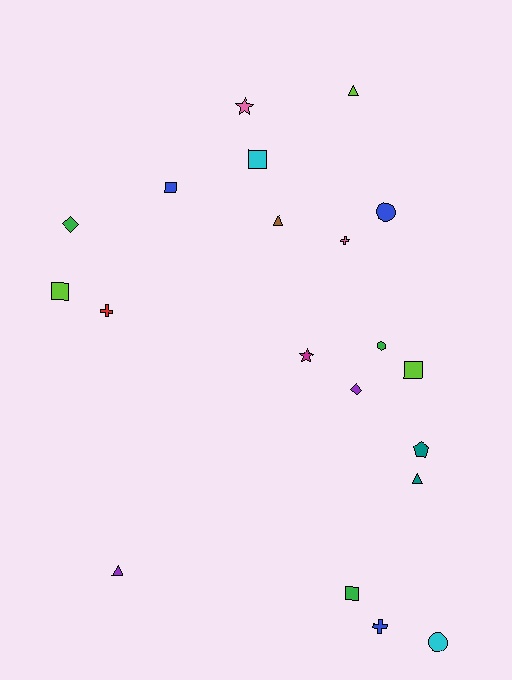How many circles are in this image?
There are 2 circles.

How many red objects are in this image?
There is 1 red object.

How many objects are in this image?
There are 20 objects.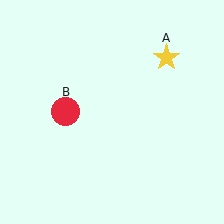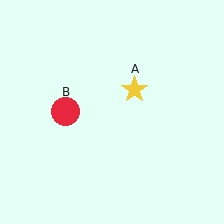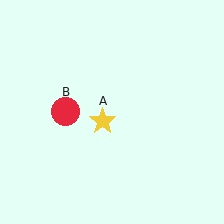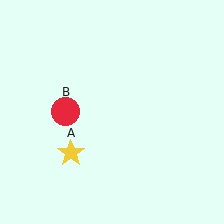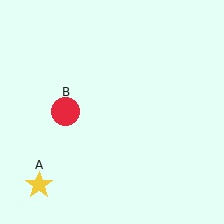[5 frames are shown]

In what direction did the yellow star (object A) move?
The yellow star (object A) moved down and to the left.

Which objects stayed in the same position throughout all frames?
Red circle (object B) remained stationary.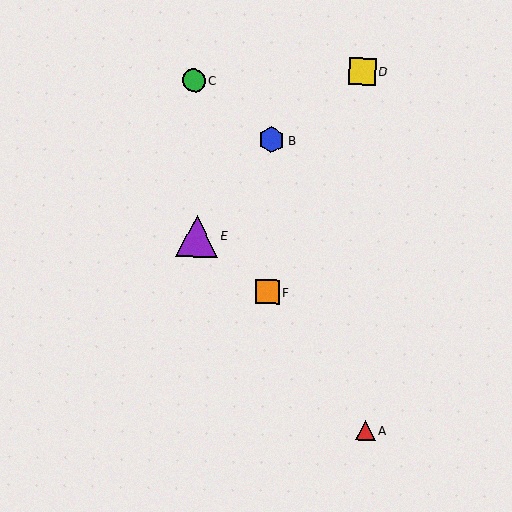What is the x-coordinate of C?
Object C is at x≈194.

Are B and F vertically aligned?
Yes, both are at x≈271.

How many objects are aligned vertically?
2 objects (B, F) are aligned vertically.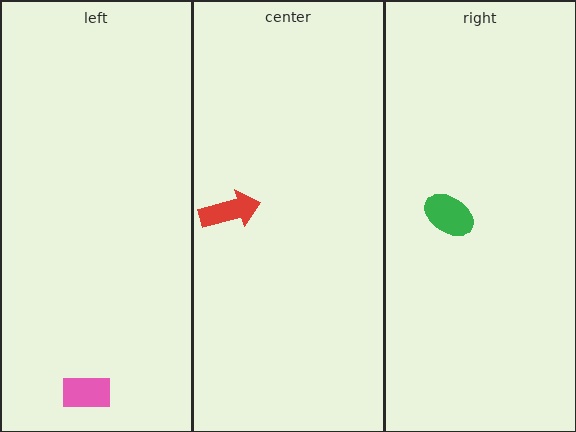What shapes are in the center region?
The red arrow.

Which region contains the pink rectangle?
The left region.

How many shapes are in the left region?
1.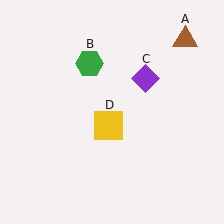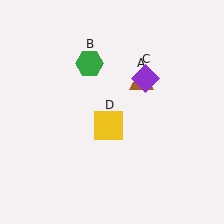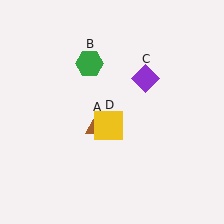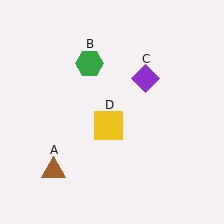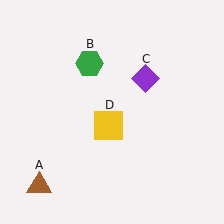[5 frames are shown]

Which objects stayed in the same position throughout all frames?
Green hexagon (object B) and purple diamond (object C) and yellow square (object D) remained stationary.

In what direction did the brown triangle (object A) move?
The brown triangle (object A) moved down and to the left.